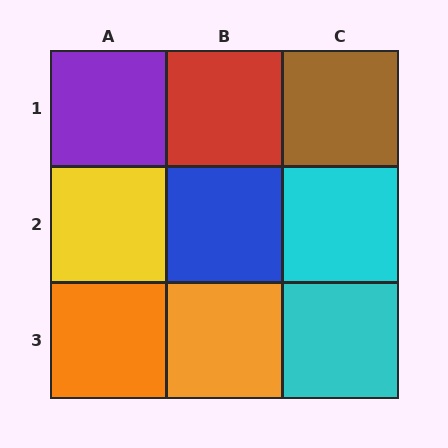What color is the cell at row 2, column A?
Yellow.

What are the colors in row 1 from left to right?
Purple, red, brown.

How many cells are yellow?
1 cell is yellow.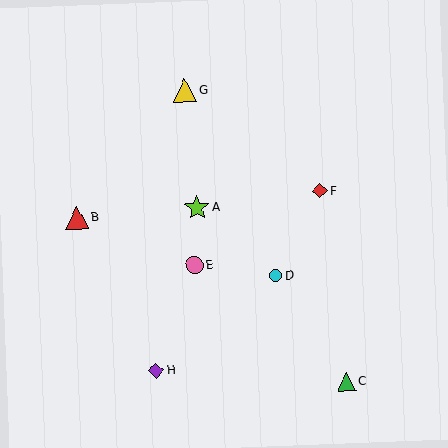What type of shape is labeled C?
Shape C is a green triangle.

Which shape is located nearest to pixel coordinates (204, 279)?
The pink circle (labeled E) at (195, 265) is nearest to that location.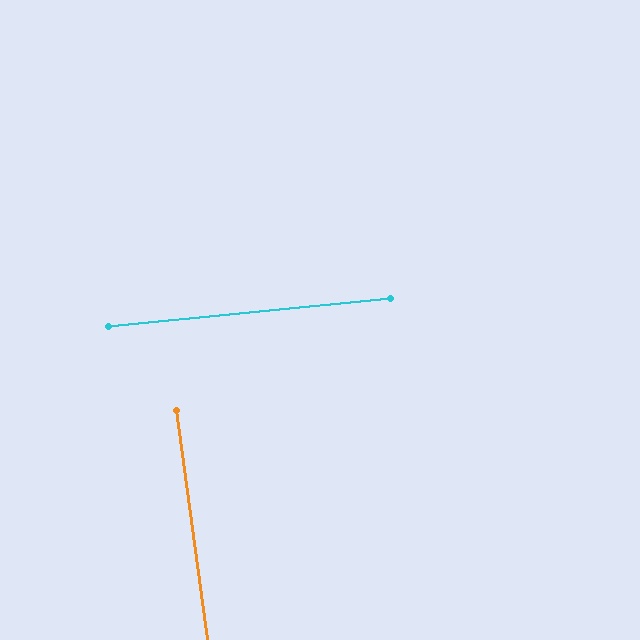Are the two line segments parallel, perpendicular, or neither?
Perpendicular — they meet at approximately 88°.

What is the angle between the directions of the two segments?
Approximately 88 degrees.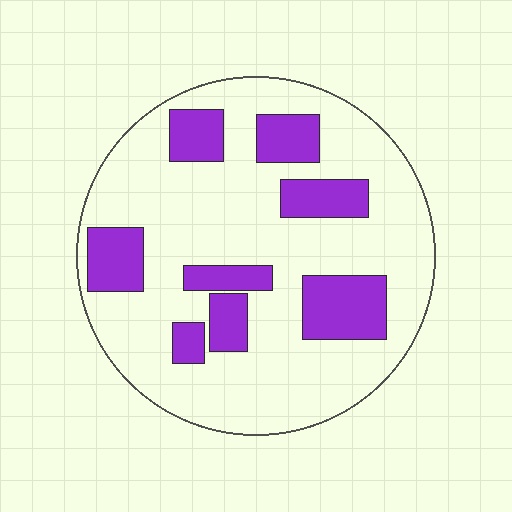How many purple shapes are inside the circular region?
8.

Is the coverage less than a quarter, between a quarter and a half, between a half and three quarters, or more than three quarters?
Less than a quarter.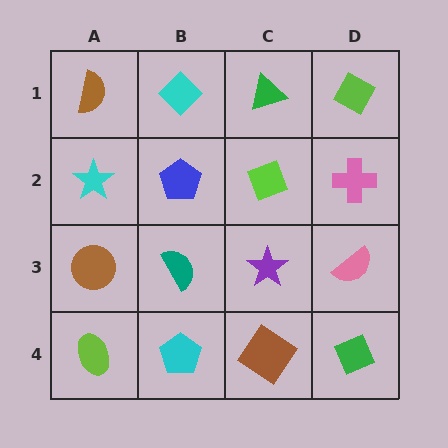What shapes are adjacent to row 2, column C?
A green triangle (row 1, column C), a purple star (row 3, column C), a blue pentagon (row 2, column B), a pink cross (row 2, column D).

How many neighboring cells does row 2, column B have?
4.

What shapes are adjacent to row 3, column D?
A pink cross (row 2, column D), a green diamond (row 4, column D), a purple star (row 3, column C).